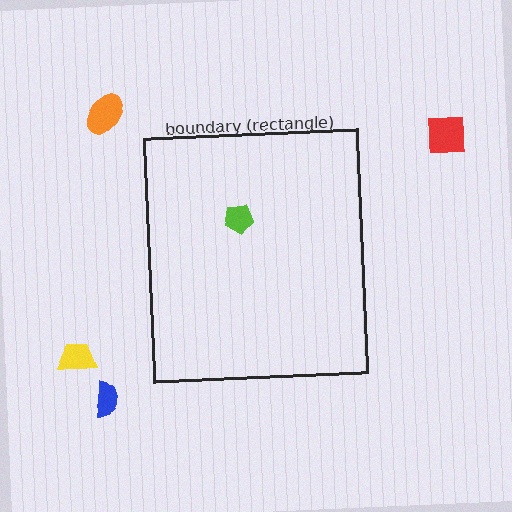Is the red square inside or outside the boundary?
Outside.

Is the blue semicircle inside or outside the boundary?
Outside.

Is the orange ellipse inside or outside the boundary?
Outside.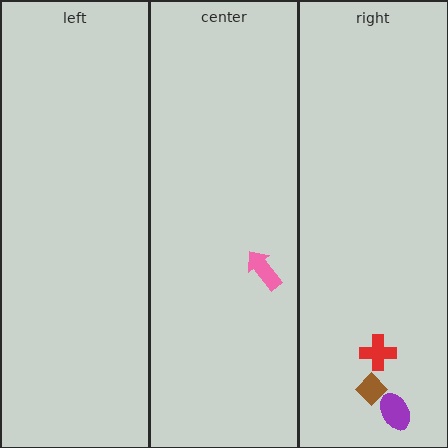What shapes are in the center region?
The pink arrow.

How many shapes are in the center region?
1.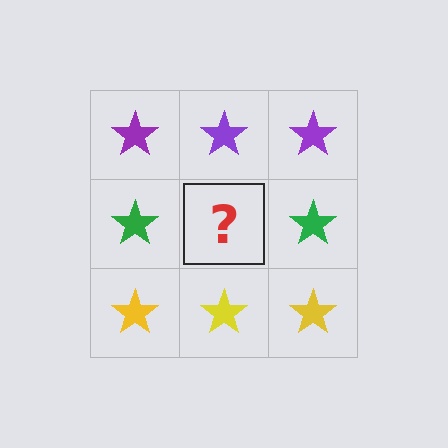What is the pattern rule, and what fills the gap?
The rule is that each row has a consistent color. The gap should be filled with a green star.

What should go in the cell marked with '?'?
The missing cell should contain a green star.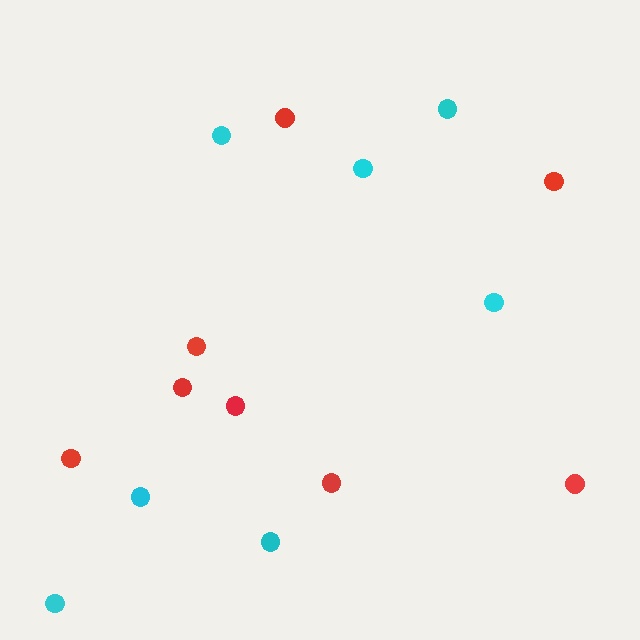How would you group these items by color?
There are 2 groups: one group of red circles (8) and one group of cyan circles (7).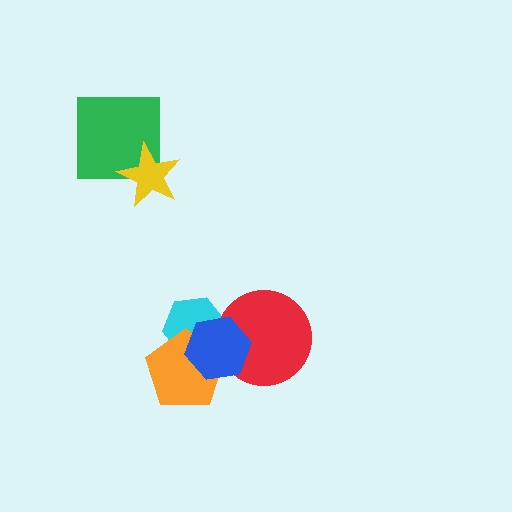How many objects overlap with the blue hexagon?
3 objects overlap with the blue hexagon.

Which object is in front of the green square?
The yellow star is in front of the green square.